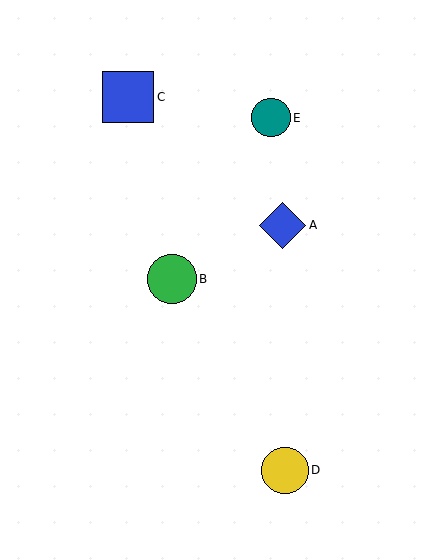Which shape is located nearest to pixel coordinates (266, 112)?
The teal circle (labeled E) at (271, 118) is nearest to that location.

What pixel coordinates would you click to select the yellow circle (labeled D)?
Click at (285, 470) to select the yellow circle D.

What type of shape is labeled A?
Shape A is a blue diamond.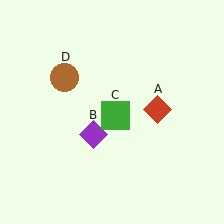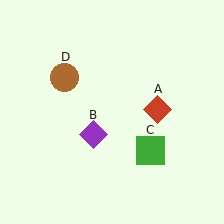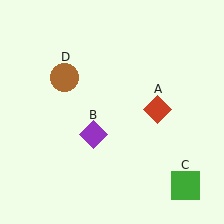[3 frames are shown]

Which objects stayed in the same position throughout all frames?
Red diamond (object A) and purple diamond (object B) and brown circle (object D) remained stationary.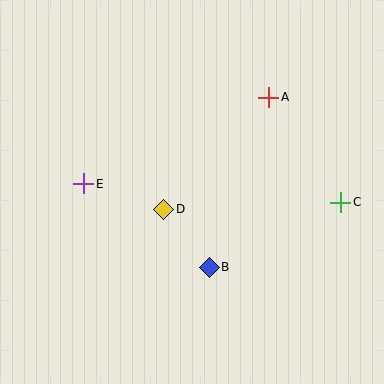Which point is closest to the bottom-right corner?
Point C is closest to the bottom-right corner.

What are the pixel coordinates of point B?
Point B is at (209, 267).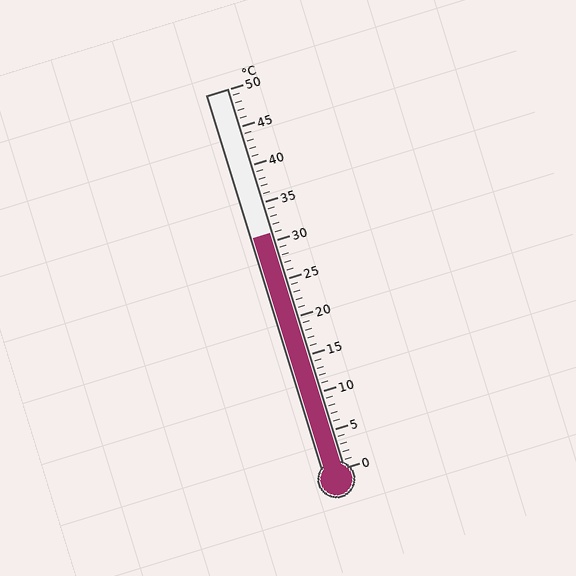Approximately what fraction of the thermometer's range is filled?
The thermometer is filled to approximately 60% of its range.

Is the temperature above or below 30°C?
The temperature is above 30°C.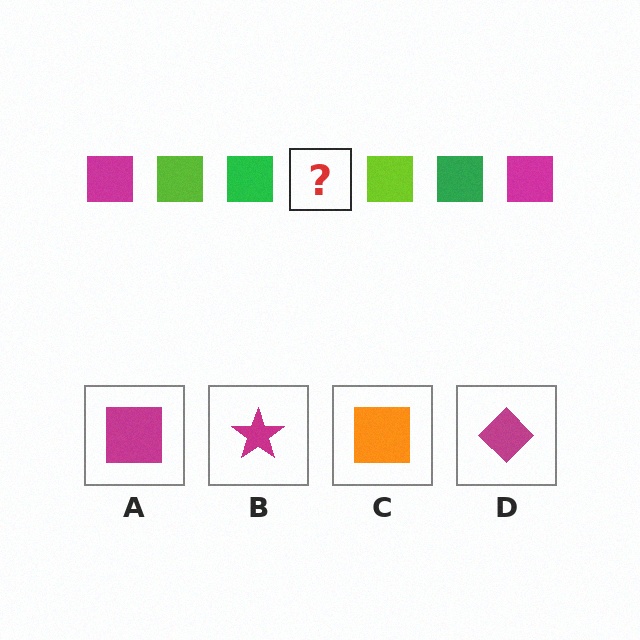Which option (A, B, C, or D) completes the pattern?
A.